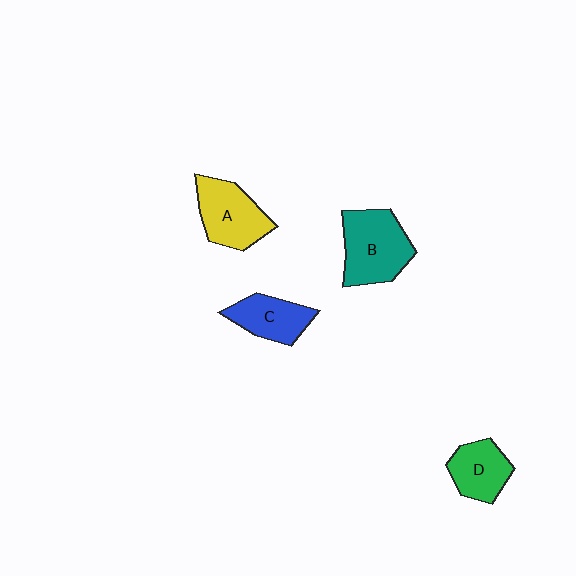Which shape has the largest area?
Shape B (teal).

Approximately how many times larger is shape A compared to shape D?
Approximately 1.3 times.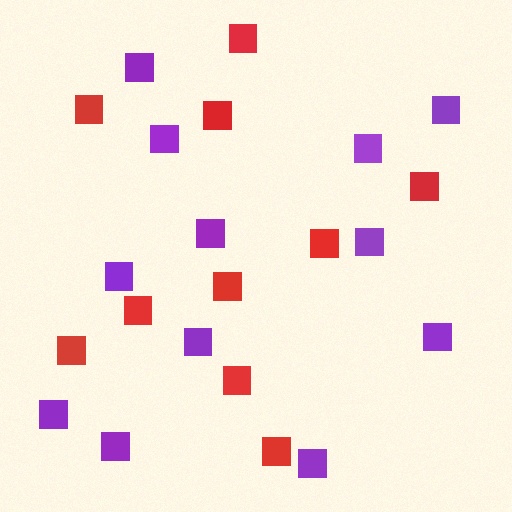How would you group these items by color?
There are 2 groups: one group of red squares (10) and one group of purple squares (12).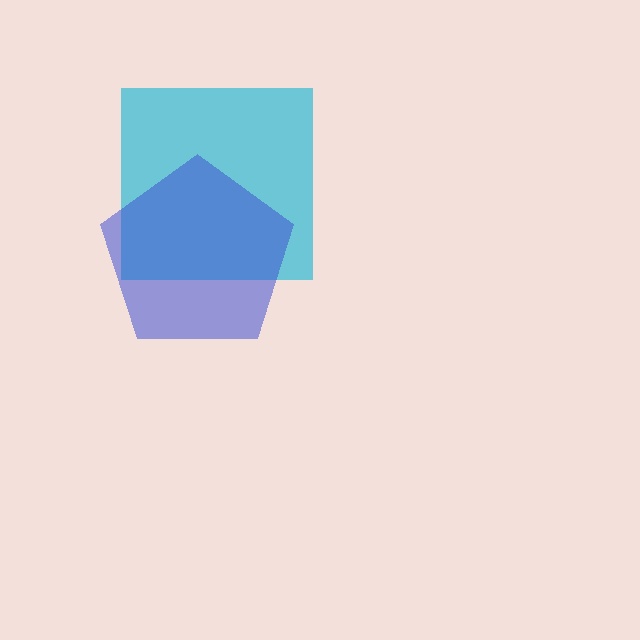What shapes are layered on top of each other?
The layered shapes are: a cyan square, a blue pentagon.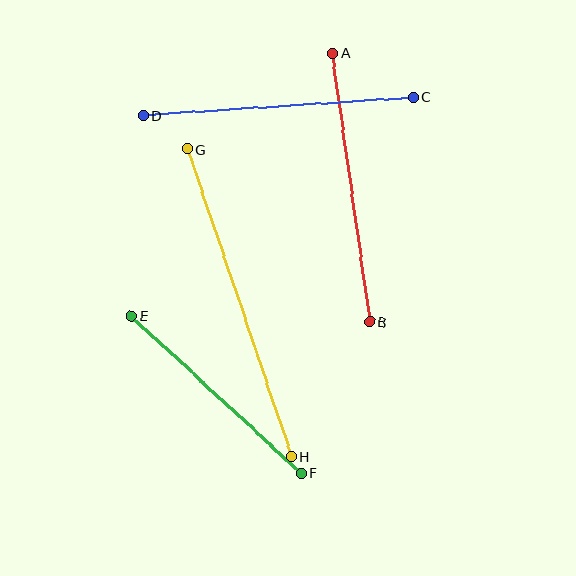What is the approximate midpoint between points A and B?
The midpoint is at approximately (351, 187) pixels.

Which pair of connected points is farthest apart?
Points G and H are farthest apart.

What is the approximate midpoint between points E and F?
The midpoint is at approximately (216, 394) pixels.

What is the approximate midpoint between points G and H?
The midpoint is at approximately (240, 303) pixels.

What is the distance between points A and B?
The distance is approximately 271 pixels.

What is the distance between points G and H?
The distance is approximately 325 pixels.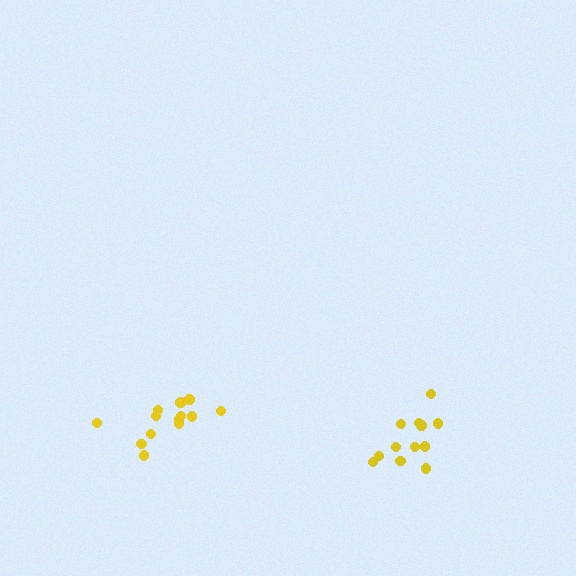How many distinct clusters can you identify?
There are 2 distinct clusters.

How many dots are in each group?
Group 1: 13 dots, Group 2: 13 dots (26 total).